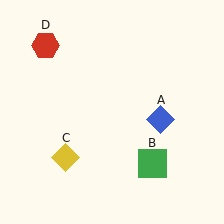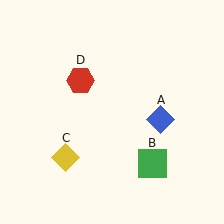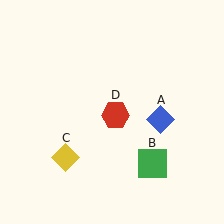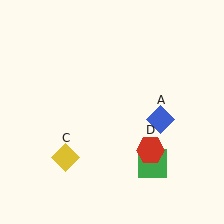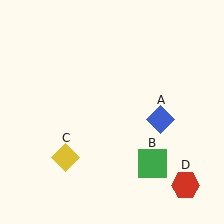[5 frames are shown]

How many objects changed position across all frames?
1 object changed position: red hexagon (object D).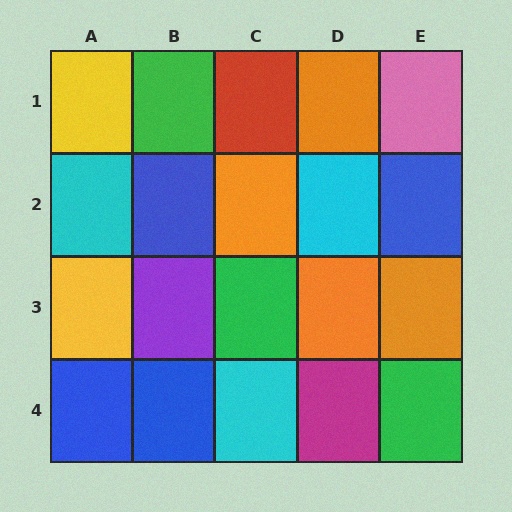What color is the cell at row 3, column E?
Orange.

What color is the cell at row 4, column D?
Magenta.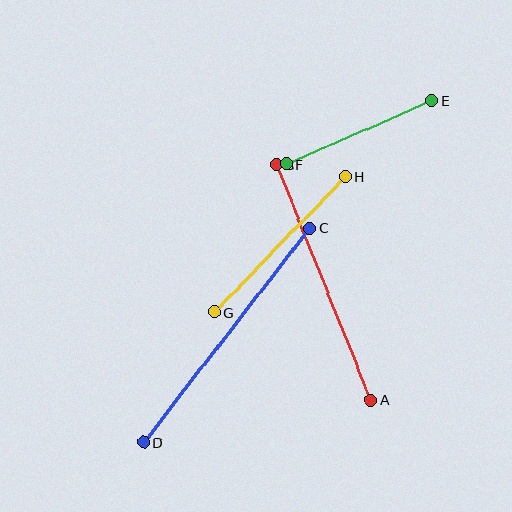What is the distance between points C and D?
The distance is approximately 271 pixels.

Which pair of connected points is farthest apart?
Points C and D are farthest apart.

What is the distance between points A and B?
The distance is approximately 253 pixels.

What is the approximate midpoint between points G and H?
The midpoint is at approximately (280, 245) pixels.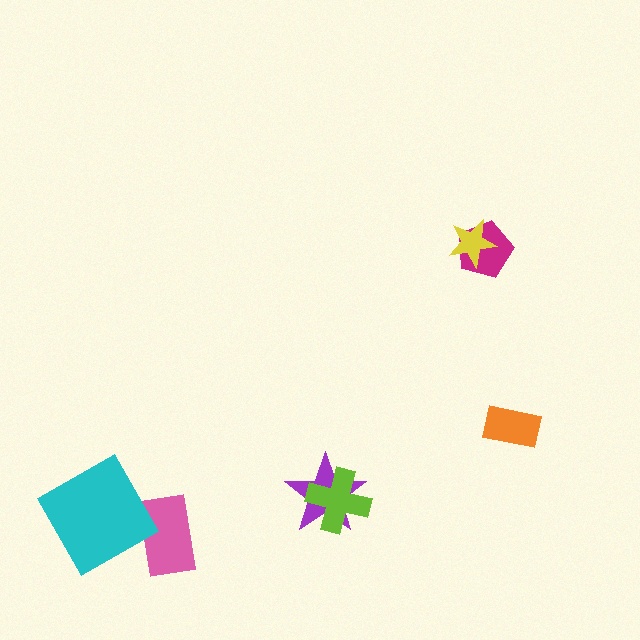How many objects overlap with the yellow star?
1 object overlaps with the yellow star.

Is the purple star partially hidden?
Yes, it is partially covered by another shape.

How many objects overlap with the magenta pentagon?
1 object overlaps with the magenta pentagon.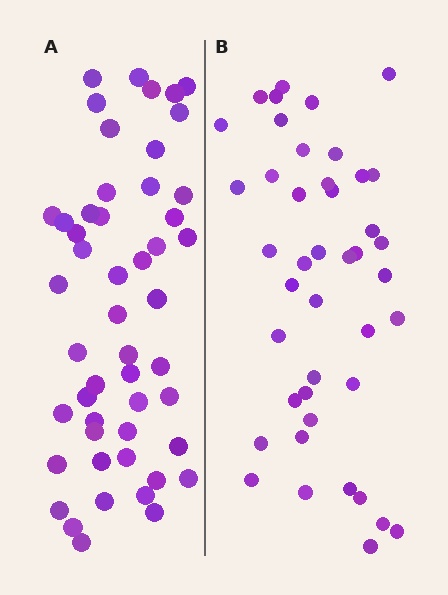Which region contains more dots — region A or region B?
Region A (the left region) has more dots.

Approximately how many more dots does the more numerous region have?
Region A has roughly 8 or so more dots than region B.